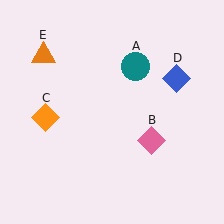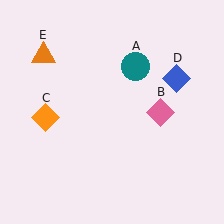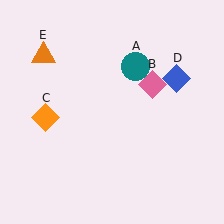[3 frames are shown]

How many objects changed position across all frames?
1 object changed position: pink diamond (object B).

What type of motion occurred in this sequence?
The pink diamond (object B) rotated counterclockwise around the center of the scene.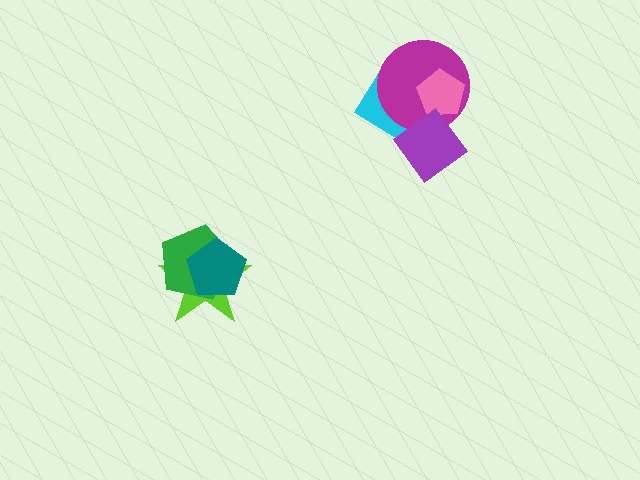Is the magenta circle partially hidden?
Yes, it is partially covered by another shape.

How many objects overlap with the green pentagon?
2 objects overlap with the green pentagon.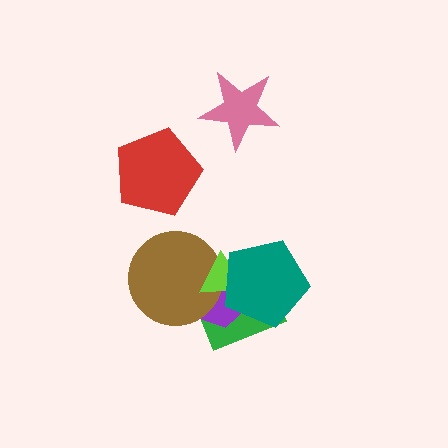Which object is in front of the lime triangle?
The teal pentagon is in front of the lime triangle.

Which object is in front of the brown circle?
The lime triangle is in front of the brown circle.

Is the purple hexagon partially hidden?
Yes, it is partially covered by another shape.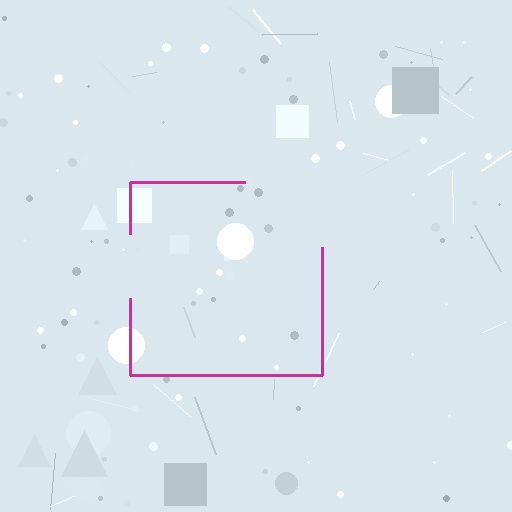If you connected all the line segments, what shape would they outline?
They would outline a square.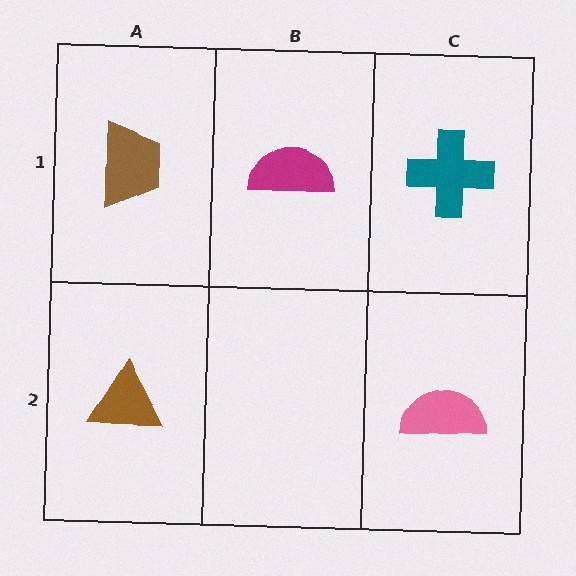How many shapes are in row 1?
3 shapes.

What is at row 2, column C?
A pink semicircle.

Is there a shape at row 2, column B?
No, that cell is empty.